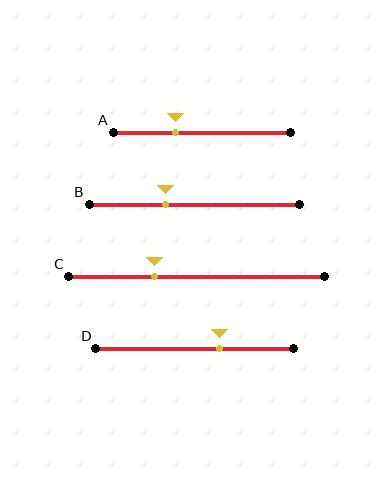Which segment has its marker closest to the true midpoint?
Segment D has its marker closest to the true midpoint.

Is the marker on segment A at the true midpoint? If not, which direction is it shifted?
No, the marker on segment A is shifted to the left by about 15% of the segment length.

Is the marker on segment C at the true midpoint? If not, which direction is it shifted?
No, the marker on segment C is shifted to the left by about 16% of the segment length.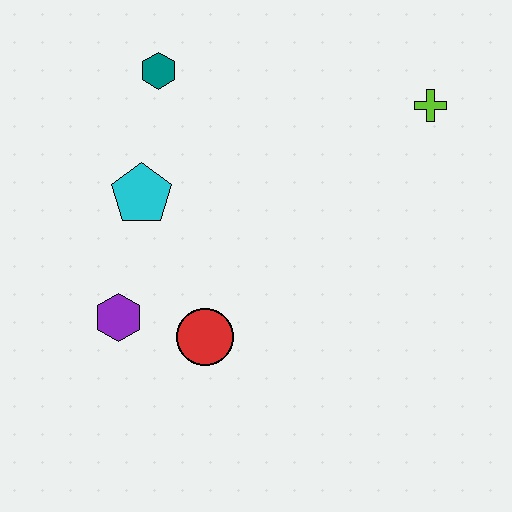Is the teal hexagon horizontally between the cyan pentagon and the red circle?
Yes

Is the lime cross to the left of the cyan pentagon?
No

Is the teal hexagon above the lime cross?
Yes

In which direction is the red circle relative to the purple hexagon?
The red circle is to the right of the purple hexagon.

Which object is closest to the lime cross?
The teal hexagon is closest to the lime cross.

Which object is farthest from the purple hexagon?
The lime cross is farthest from the purple hexagon.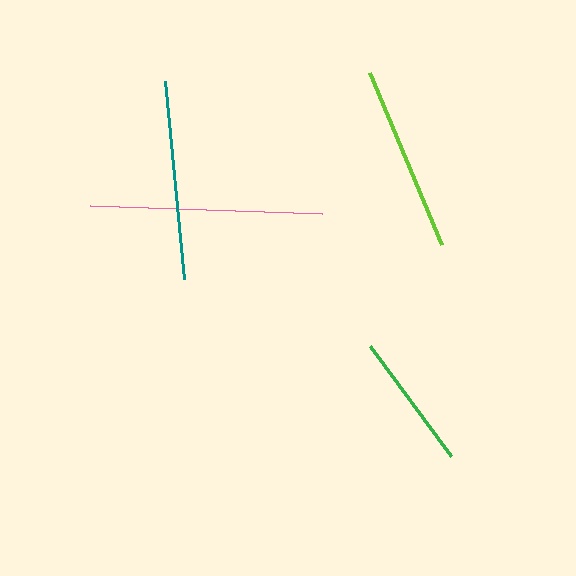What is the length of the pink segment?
The pink segment is approximately 232 pixels long.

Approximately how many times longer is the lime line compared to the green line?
The lime line is approximately 1.4 times the length of the green line.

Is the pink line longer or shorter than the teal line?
The pink line is longer than the teal line.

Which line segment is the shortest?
The green line is the shortest at approximately 137 pixels.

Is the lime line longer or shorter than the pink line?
The pink line is longer than the lime line.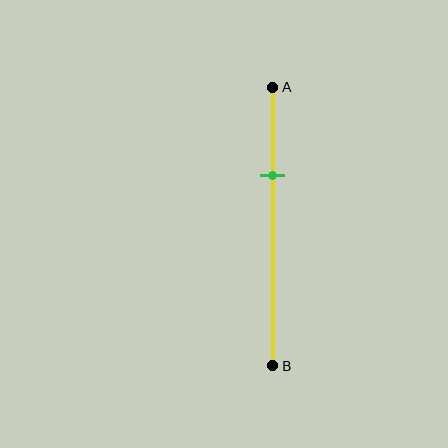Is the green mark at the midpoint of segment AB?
No, the mark is at about 30% from A, not at the 50% midpoint.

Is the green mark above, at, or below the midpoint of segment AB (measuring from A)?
The green mark is above the midpoint of segment AB.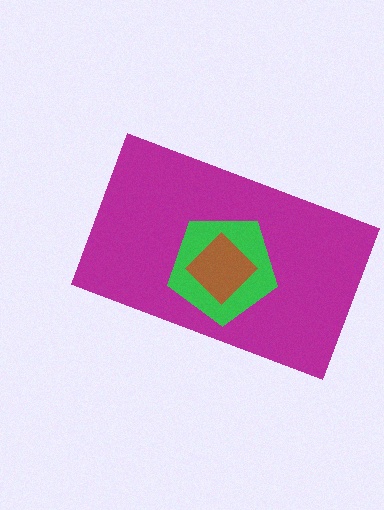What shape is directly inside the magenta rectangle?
The green pentagon.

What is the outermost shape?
The magenta rectangle.